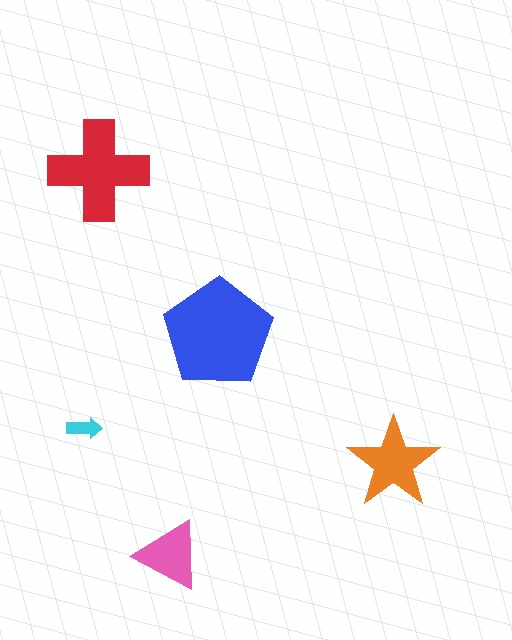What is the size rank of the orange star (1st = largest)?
3rd.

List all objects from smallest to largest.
The cyan arrow, the pink triangle, the orange star, the red cross, the blue pentagon.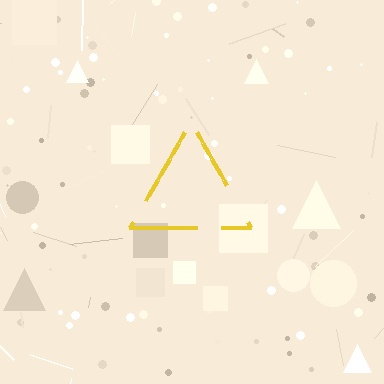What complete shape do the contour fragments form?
The contour fragments form a triangle.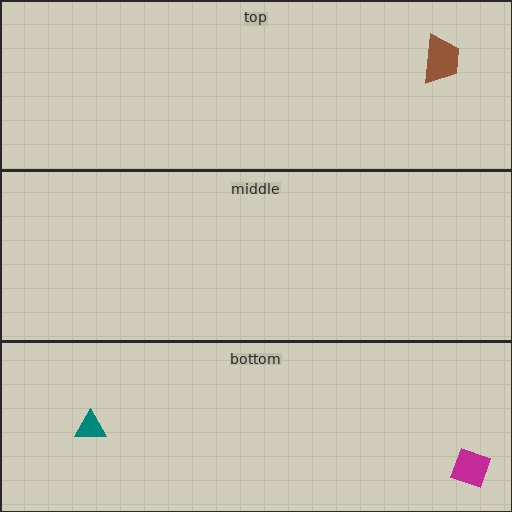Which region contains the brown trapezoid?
The top region.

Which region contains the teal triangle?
The bottom region.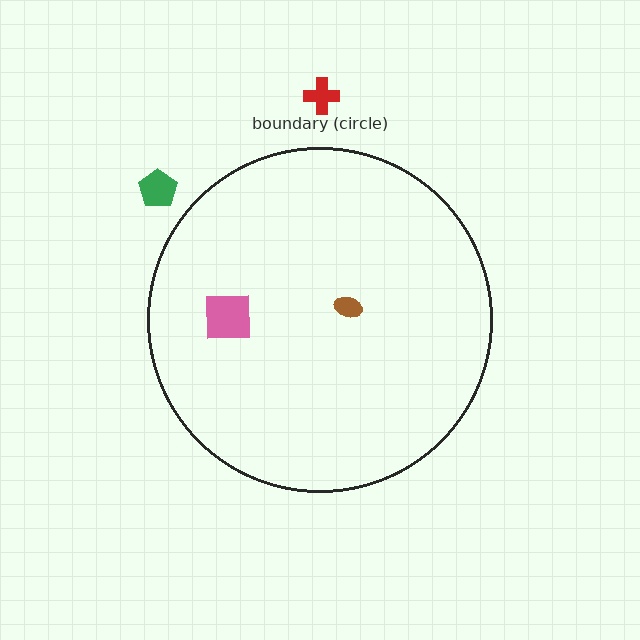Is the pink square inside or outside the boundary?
Inside.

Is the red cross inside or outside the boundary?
Outside.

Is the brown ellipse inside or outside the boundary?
Inside.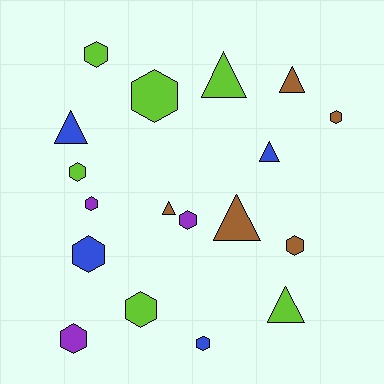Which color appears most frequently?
Lime, with 6 objects.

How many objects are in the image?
There are 18 objects.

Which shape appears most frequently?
Hexagon, with 11 objects.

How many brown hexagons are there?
There are 2 brown hexagons.